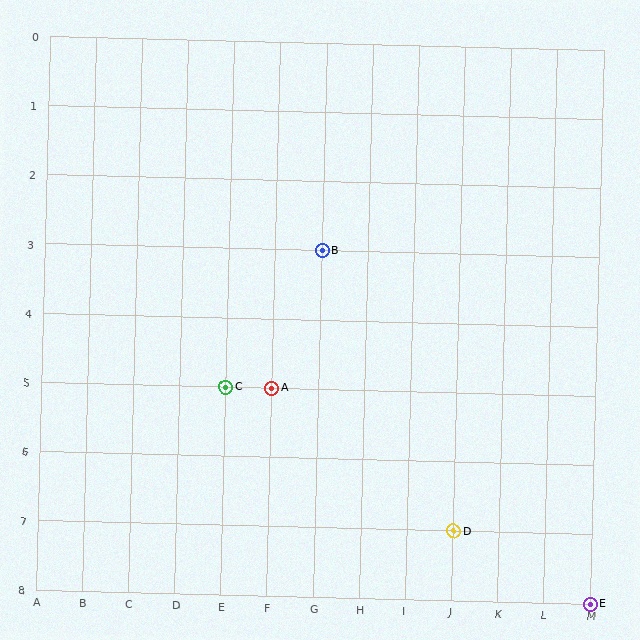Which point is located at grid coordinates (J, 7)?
Point D is at (J, 7).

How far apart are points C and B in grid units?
Points C and B are 2 columns and 2 rows apart (about 2.8 grid units diagonally).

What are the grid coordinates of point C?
Point C is at grid coordinates (E, 5).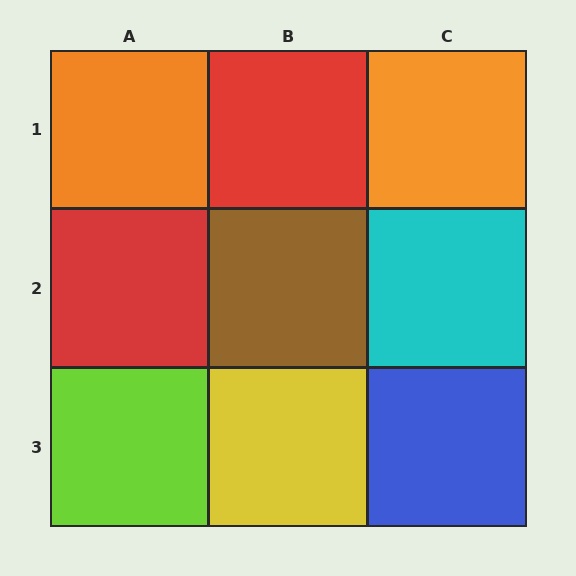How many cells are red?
2 cells are red.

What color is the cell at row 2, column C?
Cyan.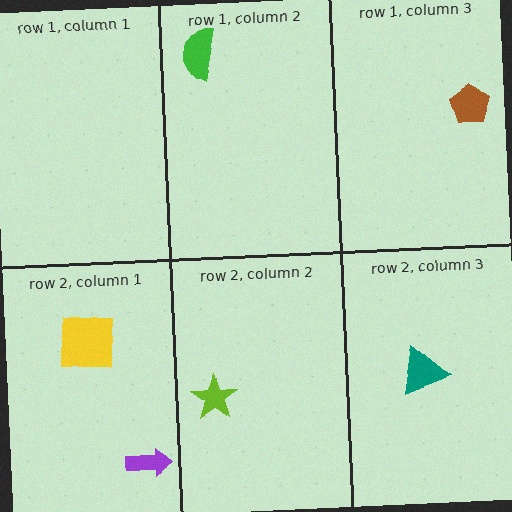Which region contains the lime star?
The row 2, column 2 region.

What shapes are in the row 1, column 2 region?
The green semicircle.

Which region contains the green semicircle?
The row 1, column 2 region.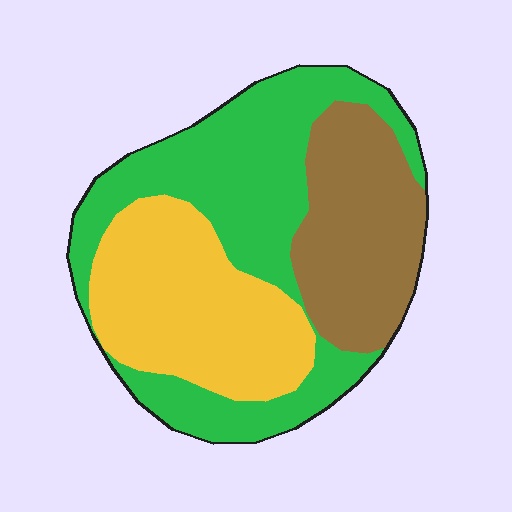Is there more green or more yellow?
Green.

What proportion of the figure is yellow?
Yellow takes up between a sixth and a third of the figure.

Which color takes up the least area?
Brown, at roughly 25%.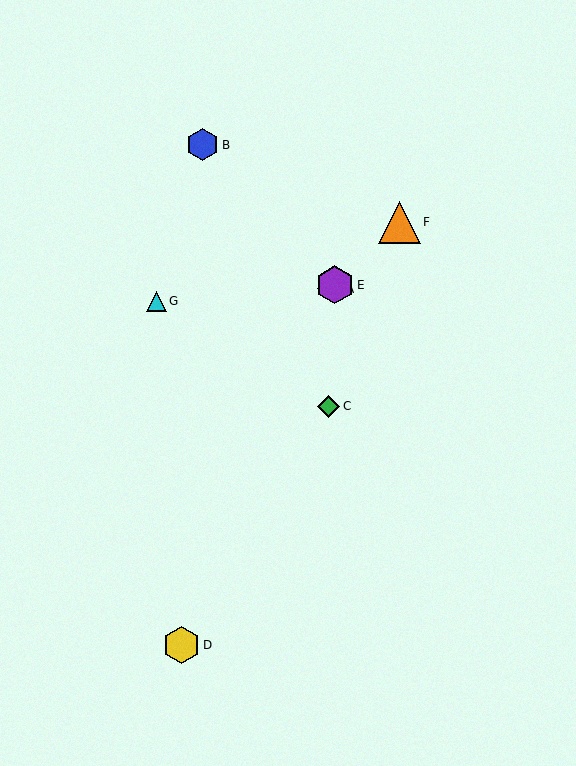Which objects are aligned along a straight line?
Objects A, E, F are aligned along a straight line.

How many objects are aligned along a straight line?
3 objects (A, E, F) are aligned along a straight line.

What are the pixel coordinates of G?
Object G is at (156, 301).